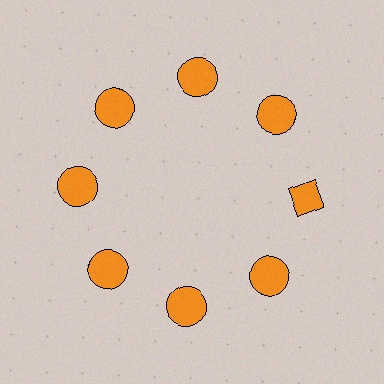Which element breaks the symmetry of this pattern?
The orange diamond at roughly the 3 o'clock position breaks the symmetry. All other shapes are orange circles.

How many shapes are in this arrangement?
There are 8 shapes arranged in a ring pattern.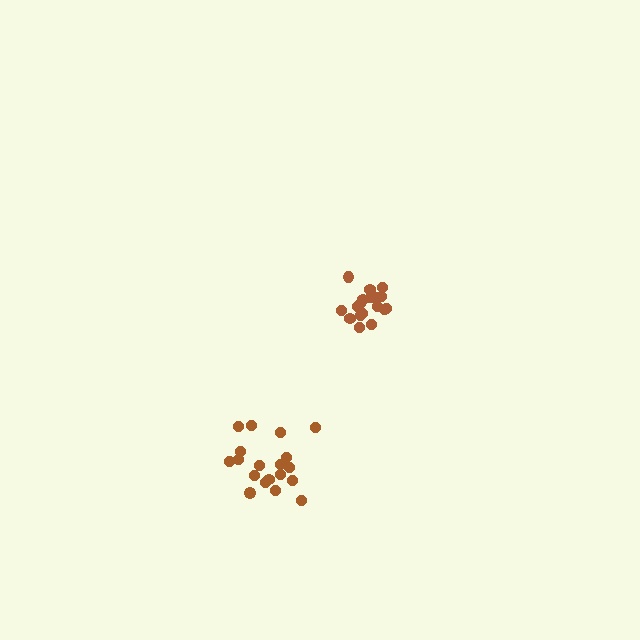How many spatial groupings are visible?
There are 2 spatial groupings.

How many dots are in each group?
Group 1: 19 dots, Group 2: 18 dots (37 total).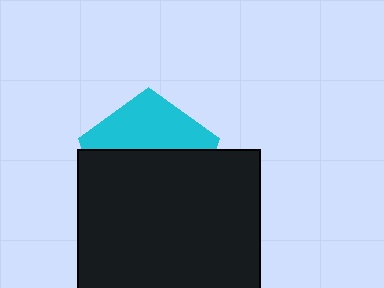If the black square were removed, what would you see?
You would see the complete cyan pentagon.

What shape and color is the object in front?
The object in front is a black square.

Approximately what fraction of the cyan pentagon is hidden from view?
Roughly 61% of the cyan pentagon is hidden behind the black square.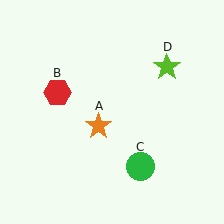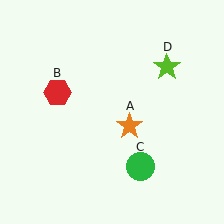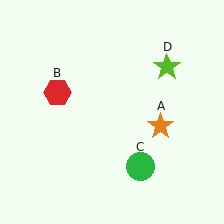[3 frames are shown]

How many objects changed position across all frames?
1 object changed position: orange star (object A).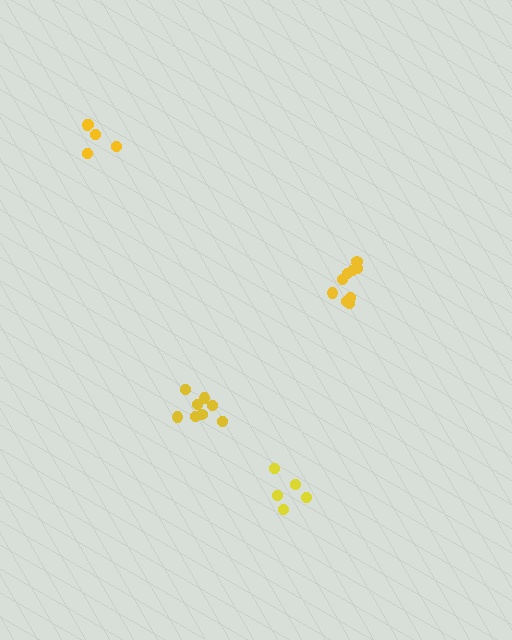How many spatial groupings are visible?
There are 4 spatial groupings.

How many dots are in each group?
Group 1: 5 dots, Group 2: 5 dots, Group 3: 9 dots, Group 4: 8 dots (27 total).